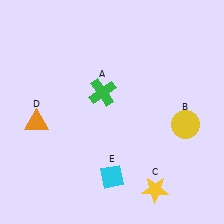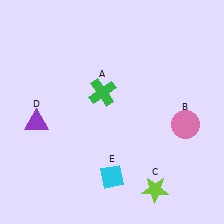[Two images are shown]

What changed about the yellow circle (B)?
In Image 1, B is yellow. In Image 2, it changed to pink.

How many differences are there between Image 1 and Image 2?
There are 3 differences between the two images.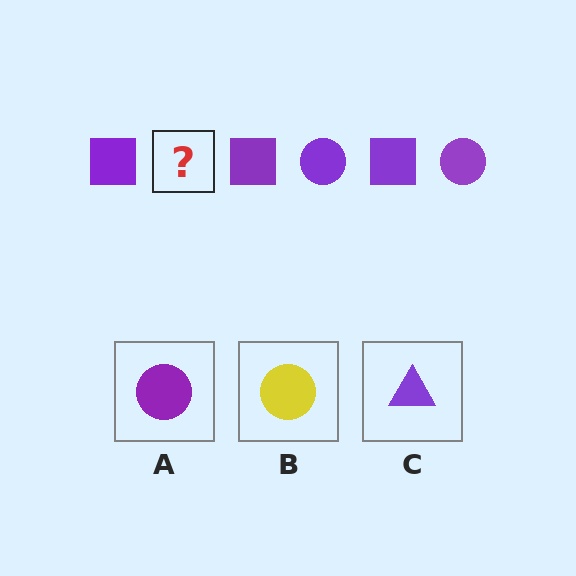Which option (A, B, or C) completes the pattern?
A.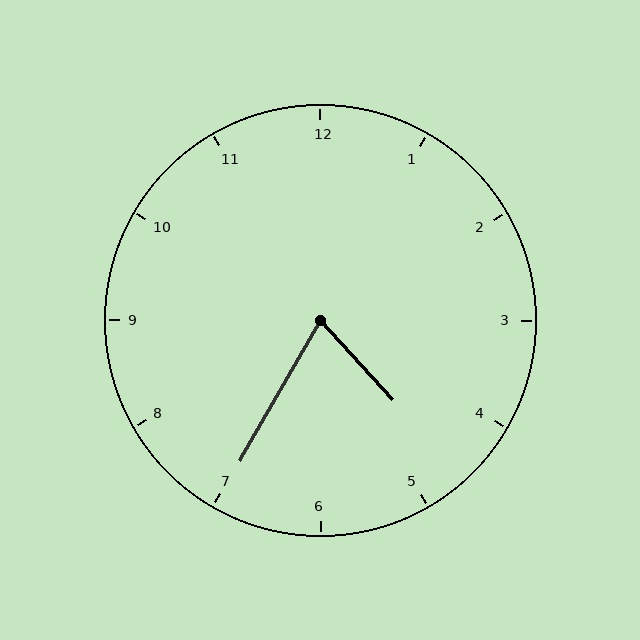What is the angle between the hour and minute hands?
Approximately 72 degrees.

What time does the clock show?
4:35.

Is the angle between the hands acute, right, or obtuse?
It is acute.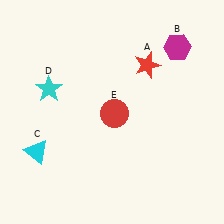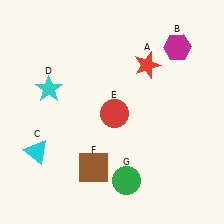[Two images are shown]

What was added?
A brown square (F), a green circle (G) were added in Image 2.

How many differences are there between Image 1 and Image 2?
There are 2 differences between the two images.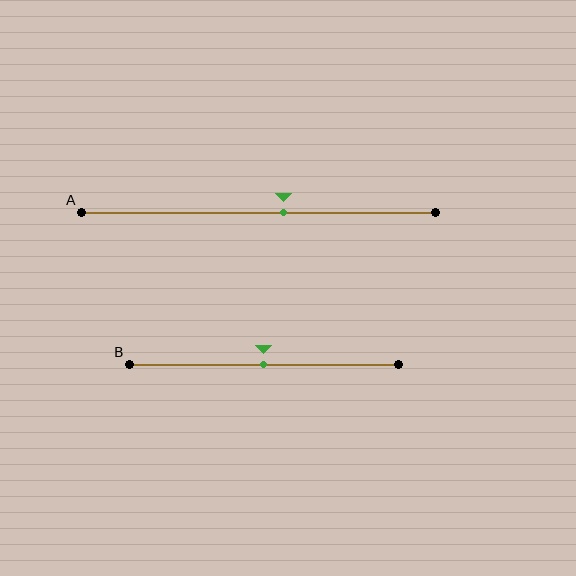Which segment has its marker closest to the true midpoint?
Segment B has its marker closest to the true midpoint.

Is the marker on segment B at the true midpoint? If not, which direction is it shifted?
Yes, the marker on segment B is at the true midpoint.